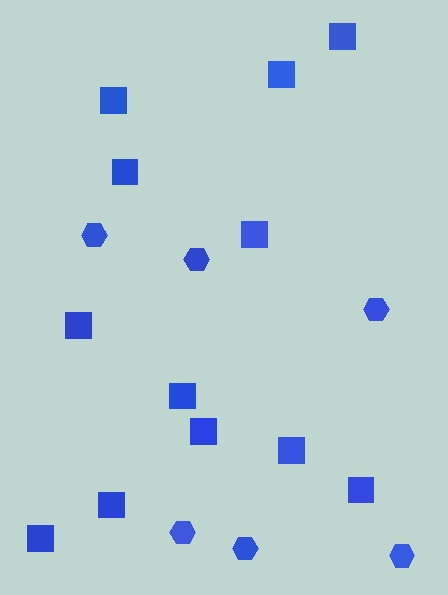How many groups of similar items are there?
There are 2 groups: one group of squares (12) and one group of hexagons (6).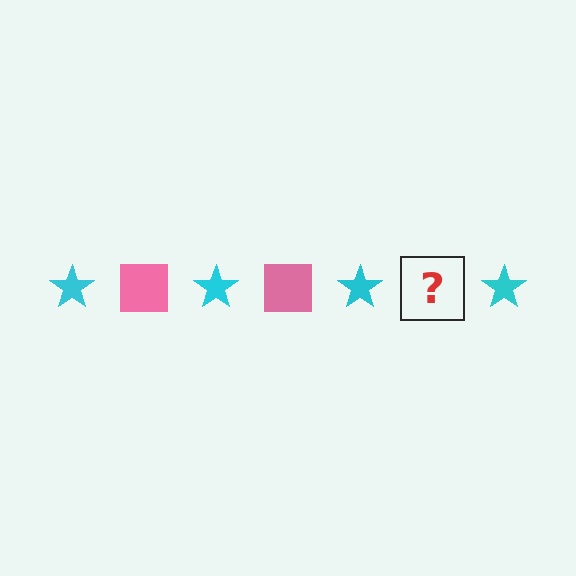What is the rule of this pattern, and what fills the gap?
The rule is that the pattern alternates between cyan star and pink square. The gap should be filled with a pink square.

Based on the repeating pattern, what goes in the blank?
The blank should be a pink square.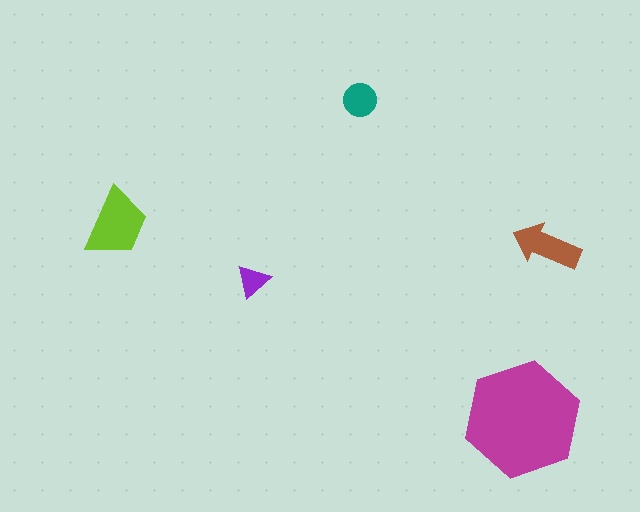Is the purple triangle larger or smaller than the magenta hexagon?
Smaller.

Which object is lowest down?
The magenta hexagon is bottommost.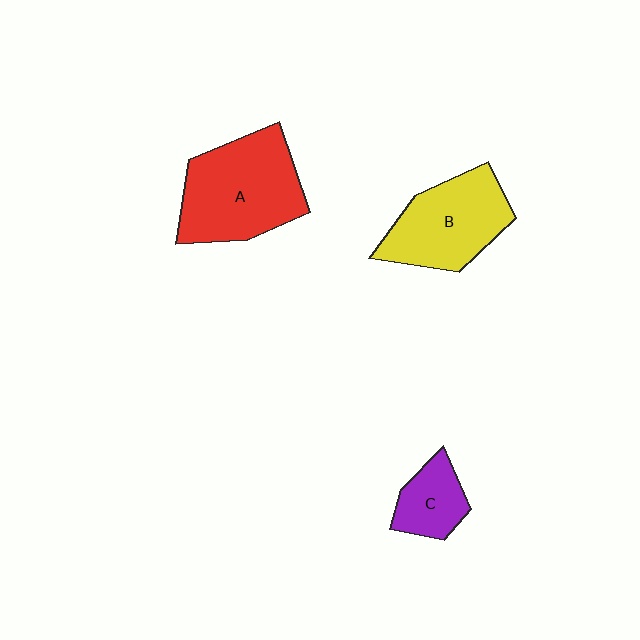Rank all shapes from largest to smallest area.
From largest to smallest: A (red), B (yellow), C (purple).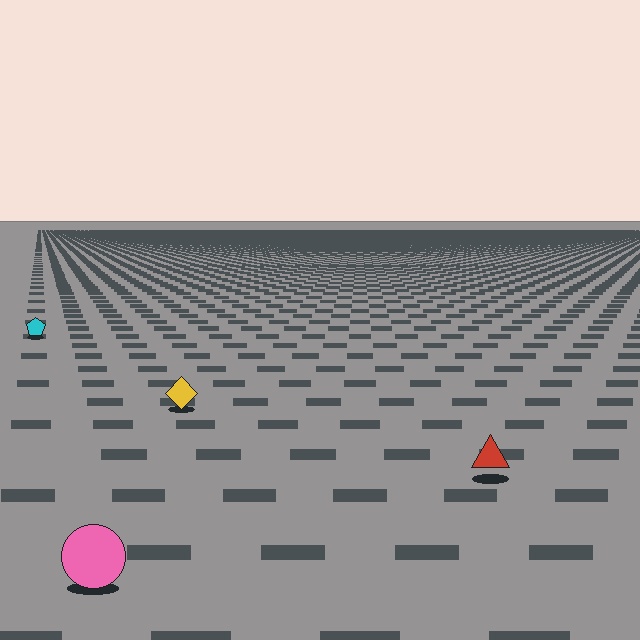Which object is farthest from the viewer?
The cyan pentagon is farthest from the viewer. It appears smaller and the ground texture around it is denser.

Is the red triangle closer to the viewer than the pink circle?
No. The pink circle is closer — you can tell from the texture gradient: the ground texture is coarser near it.